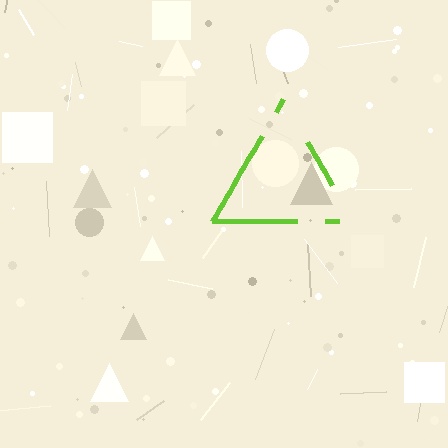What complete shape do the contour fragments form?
The contour fragments form a triangle.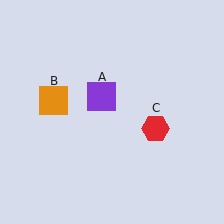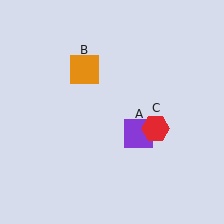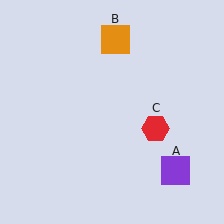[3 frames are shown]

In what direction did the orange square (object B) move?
The orange square (object B) moved up and to the right.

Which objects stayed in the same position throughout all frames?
Red hexagon (object C) remained stationary.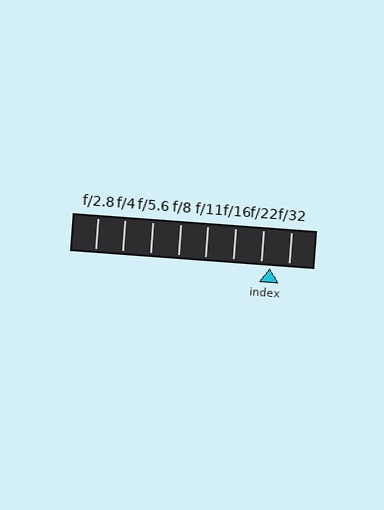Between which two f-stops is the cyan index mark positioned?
The index mark is between f/22 and f/32.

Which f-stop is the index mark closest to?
The index mark is closest to f/22.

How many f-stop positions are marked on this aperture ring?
There are 8 f-stop positions marked.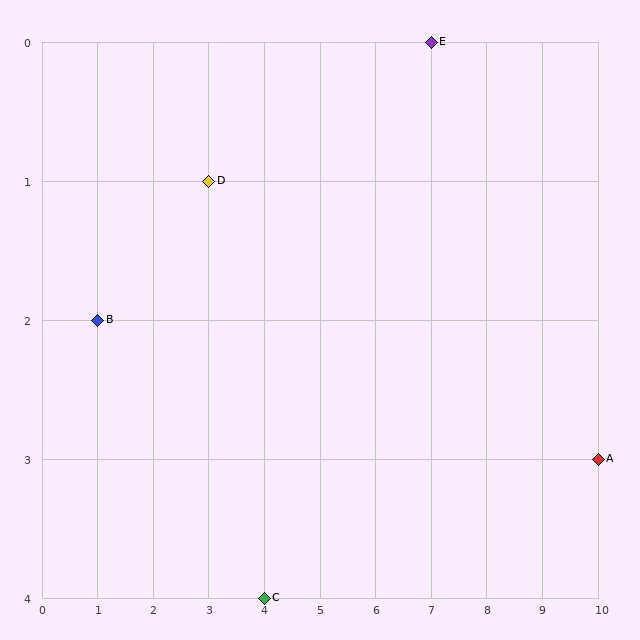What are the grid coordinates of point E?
Point E is at grid coordinates (7, 0).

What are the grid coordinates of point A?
Point A is at grid coordinates (10, 3).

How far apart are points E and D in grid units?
Points E and D are 4 columns and 1 row apart (about 4.1 grid units diagonally).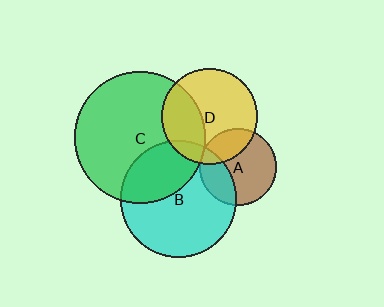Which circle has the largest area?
Circle C (green).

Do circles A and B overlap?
Yes.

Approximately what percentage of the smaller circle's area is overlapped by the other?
Approximately 30%.